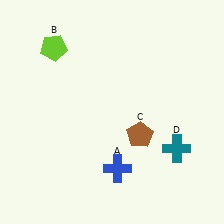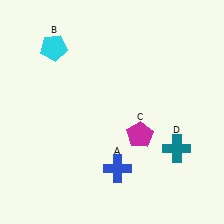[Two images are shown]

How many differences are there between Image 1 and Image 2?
There are 2 differences between the two images.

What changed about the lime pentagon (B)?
In Image 1, B is lime. In Image 2, it changed to cyan.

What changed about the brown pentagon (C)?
In Image 1, C is brown. In Image 2, it changed to magenta.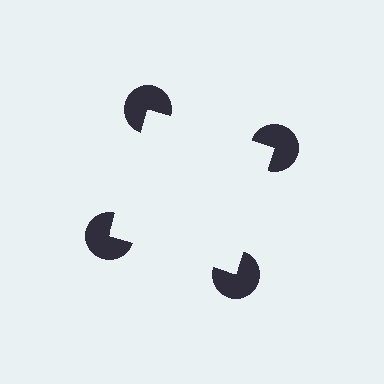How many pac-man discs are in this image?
There are 4 — one at each vertex of the illusory square.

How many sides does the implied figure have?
4 sides.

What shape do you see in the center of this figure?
An illusory square — its edges are inferred from the aligned wedge cuts in the pac-man discs, not physically drawn.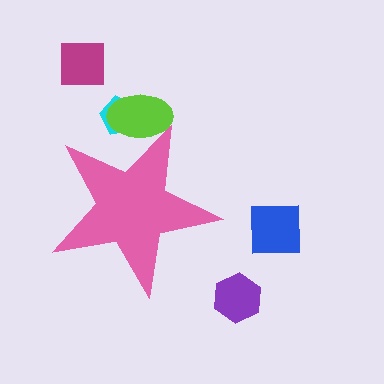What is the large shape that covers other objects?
A pink star.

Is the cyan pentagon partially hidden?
Yes, the cyan pentagon is partially hidden behind the pink star.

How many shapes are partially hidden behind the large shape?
2 shapes are partially hidden.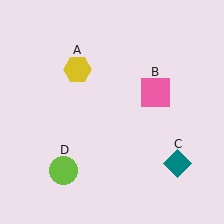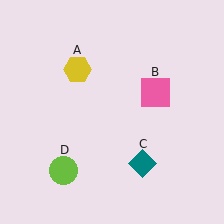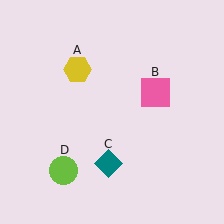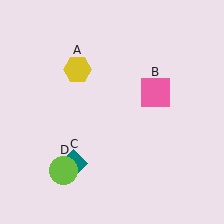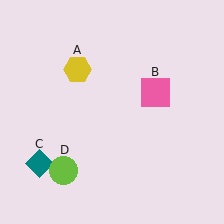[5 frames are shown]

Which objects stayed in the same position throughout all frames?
Yellow hexagon (object A) and pink square (object B) and lime circle (object D) remained stationary.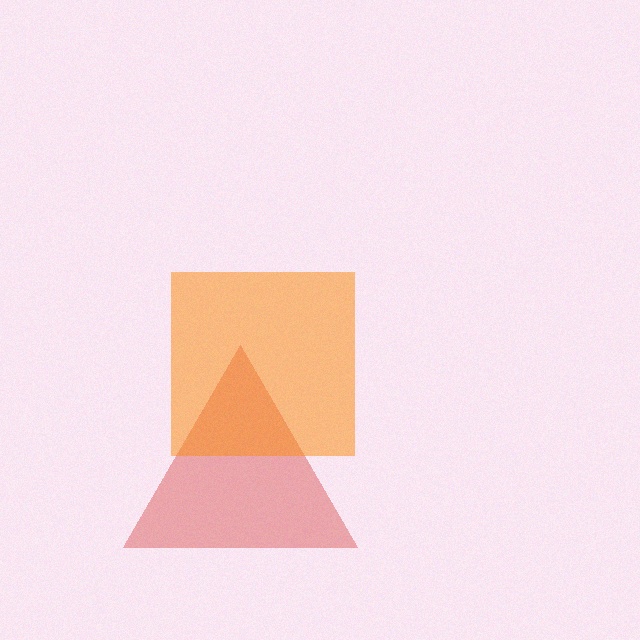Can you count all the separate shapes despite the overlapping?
Yes, there are 2 separate shapes.